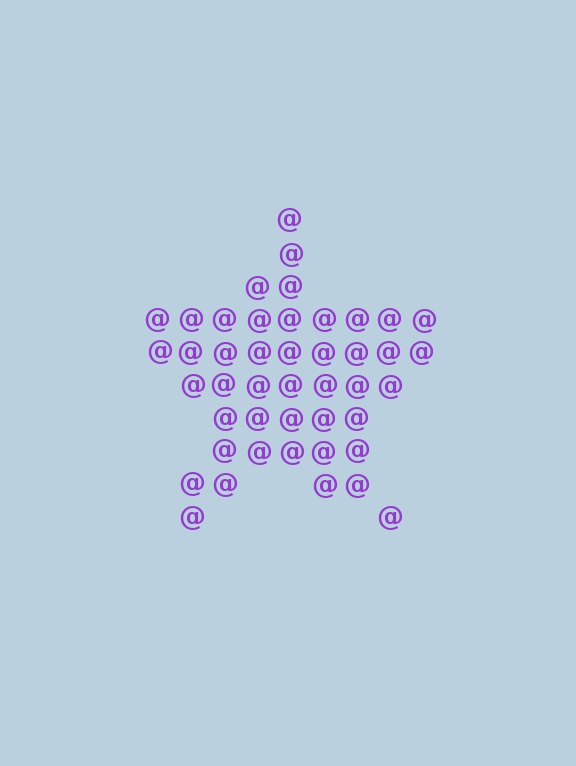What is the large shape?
The large shape is a star.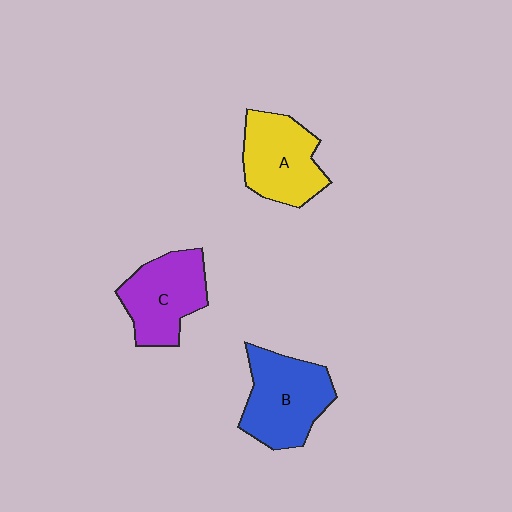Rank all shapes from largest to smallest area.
From largest to smallest: B (blue), A (yellow), C (purple).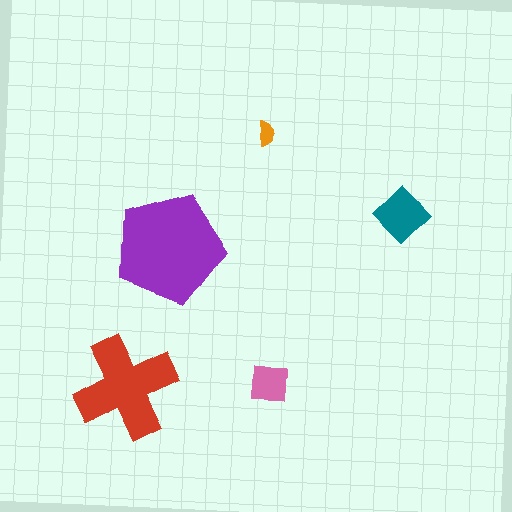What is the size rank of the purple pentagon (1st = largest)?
1st.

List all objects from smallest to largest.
The orange semicircle, the pink square, the teal diamond, the red cross, the purple pentagon.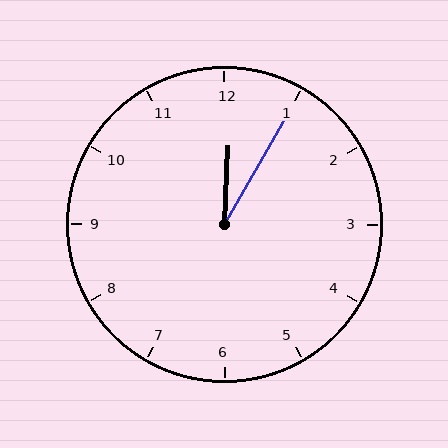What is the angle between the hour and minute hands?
Approximately 28 degrees.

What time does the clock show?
12:05.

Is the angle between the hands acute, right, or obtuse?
It is acute.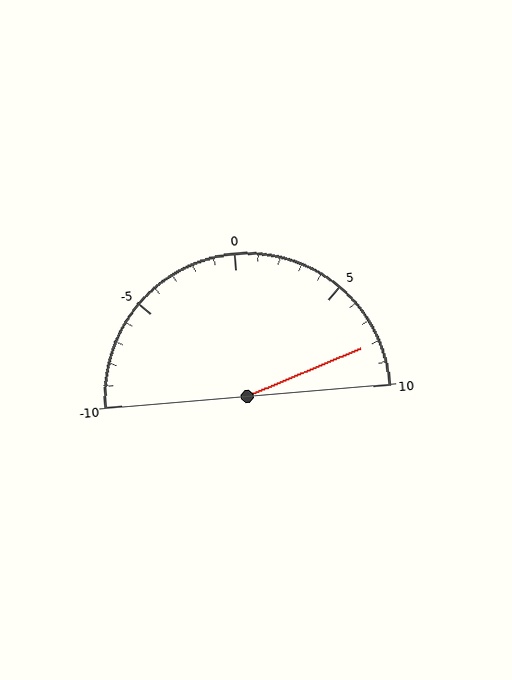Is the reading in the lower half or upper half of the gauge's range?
The reading is in the upper half of the range (-10 to 10).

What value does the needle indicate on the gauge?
The needle indicates approximately 8.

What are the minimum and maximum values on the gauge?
The gauge ranges from -10 to 10.